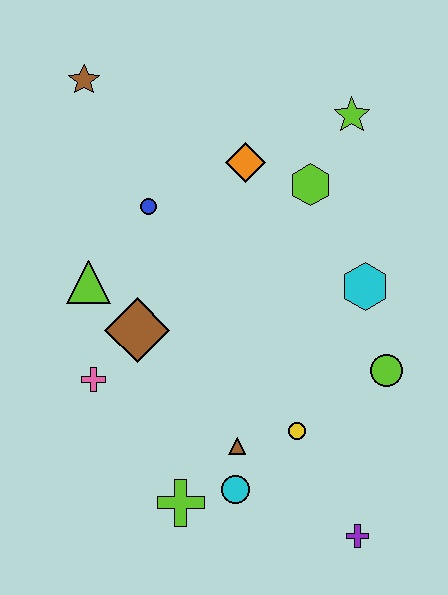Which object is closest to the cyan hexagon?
The lime circle is closest to the cyan hexagon.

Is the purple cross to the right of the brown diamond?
Yes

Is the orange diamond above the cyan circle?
Yes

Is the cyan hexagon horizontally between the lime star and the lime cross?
No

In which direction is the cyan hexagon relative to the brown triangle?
The cyan hexagon is above the brown triangle.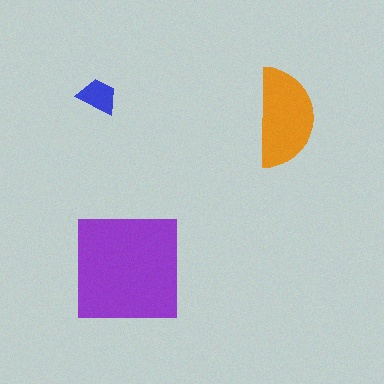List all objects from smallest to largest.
The blue trapezoid, the orange semicircle, the purple square.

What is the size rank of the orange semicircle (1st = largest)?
2nd.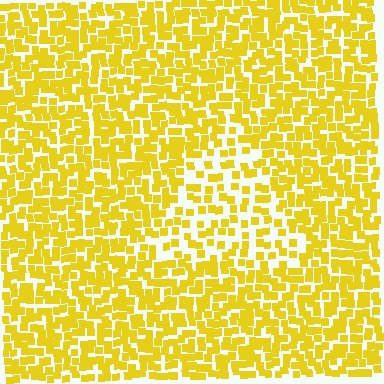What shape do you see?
I see a triangle.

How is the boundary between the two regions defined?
The boundary is defined by a change in element density (approximately 1.8x ratio). All elements are the same color, size, and shape.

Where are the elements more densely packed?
The elements are more densely packed outside the triangle boundary.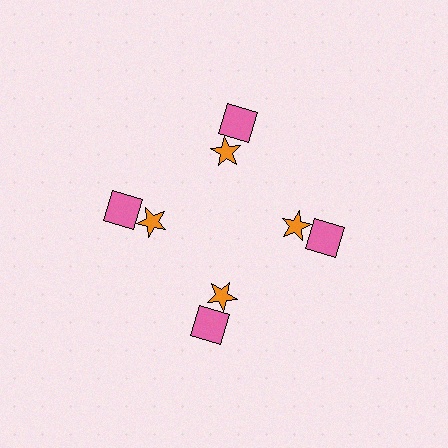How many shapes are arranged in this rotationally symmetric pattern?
There are 8 shapes, arranged in 4 groups of 2.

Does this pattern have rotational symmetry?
Yes, this pattern has 4-fold rotational symmetry. It looks the same after rotating 90 degrees around the center.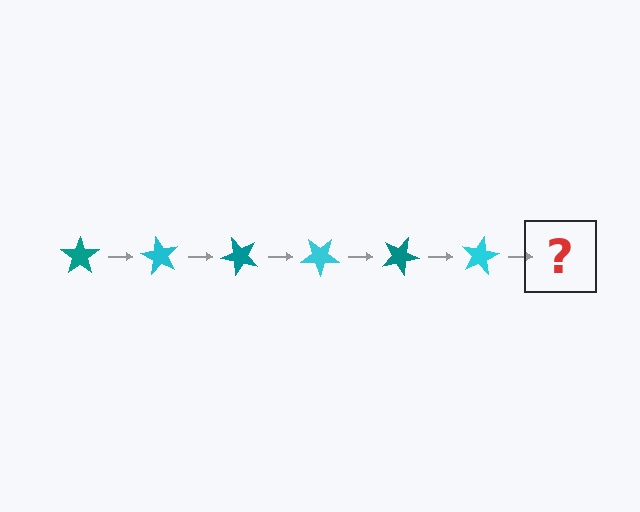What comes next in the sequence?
The next element should be a teal star, rotated 360 degrees from the start.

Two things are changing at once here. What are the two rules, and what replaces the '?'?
The two rules are that it rotates 60 degrees each step and the color cycles through teal and cyan. The '?' should be a teal star, rotated 360 degrees from the start.